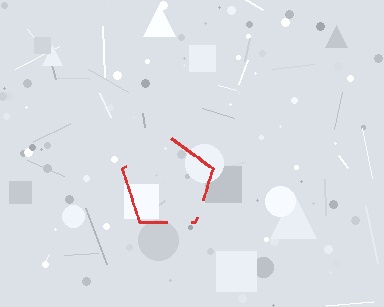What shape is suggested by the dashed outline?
The dashed outline suggests a pentagon.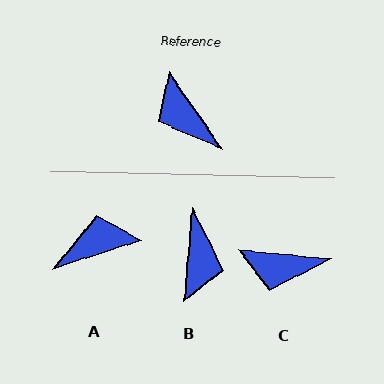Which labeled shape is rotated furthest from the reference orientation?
B, about 140 degrees away.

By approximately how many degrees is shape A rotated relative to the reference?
Approximately 107 degrees clockwise.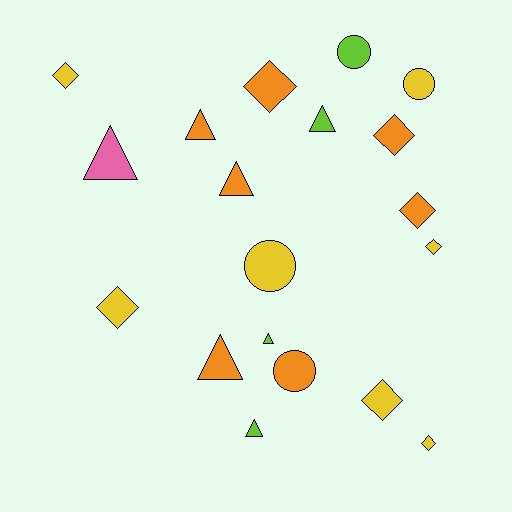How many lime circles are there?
There is 1 lime circle.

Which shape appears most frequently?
Diamond, with 8 objects.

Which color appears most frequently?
Yellow, with 7 objects.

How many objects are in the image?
There are 19 objects.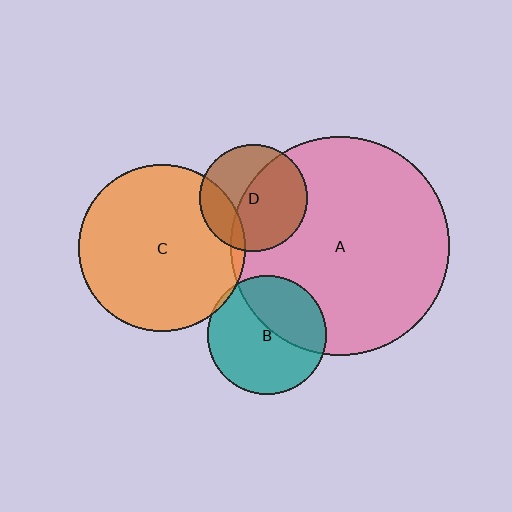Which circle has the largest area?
Circle A (pink).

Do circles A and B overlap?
Yes.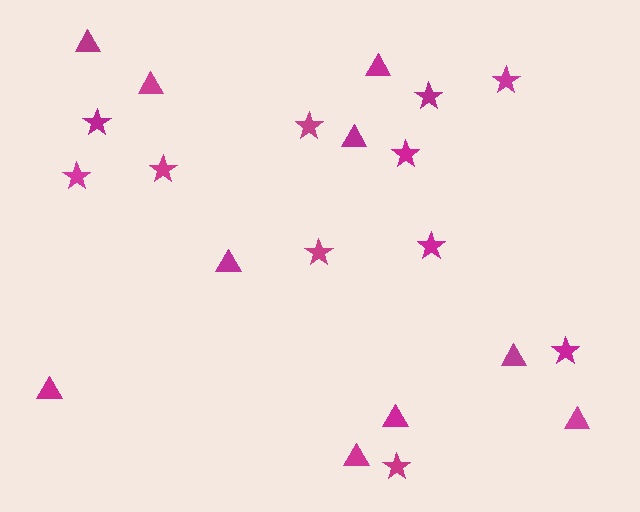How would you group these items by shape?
There are 2 groups: one group of triangles (10) and one group of stars (11).